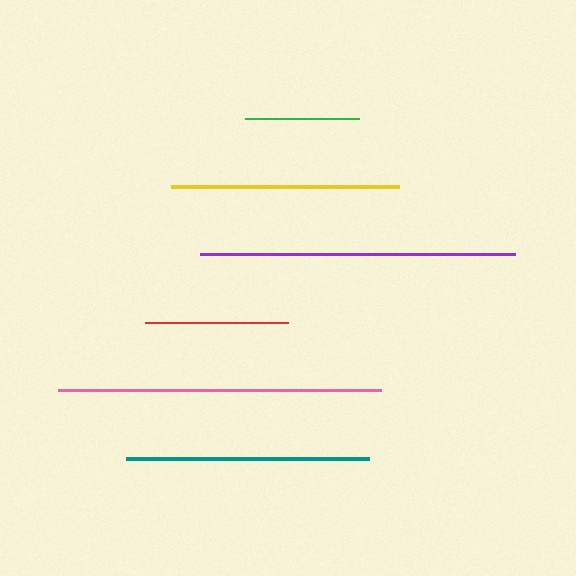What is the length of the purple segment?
The purple segment is approximately 315 pixels long.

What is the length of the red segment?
The red segment is approximately 143 pixels long.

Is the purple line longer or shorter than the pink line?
The pink line is longer than the purple line.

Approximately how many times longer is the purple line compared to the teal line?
The purple line is approximately 1.3 times the length of the teal line.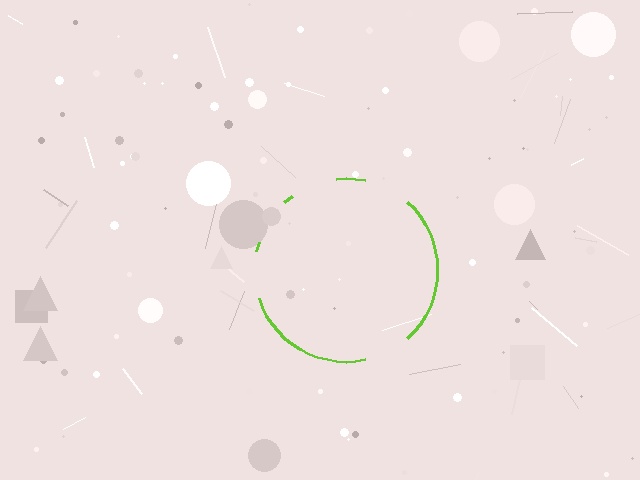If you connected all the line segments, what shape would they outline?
They would outline a circle.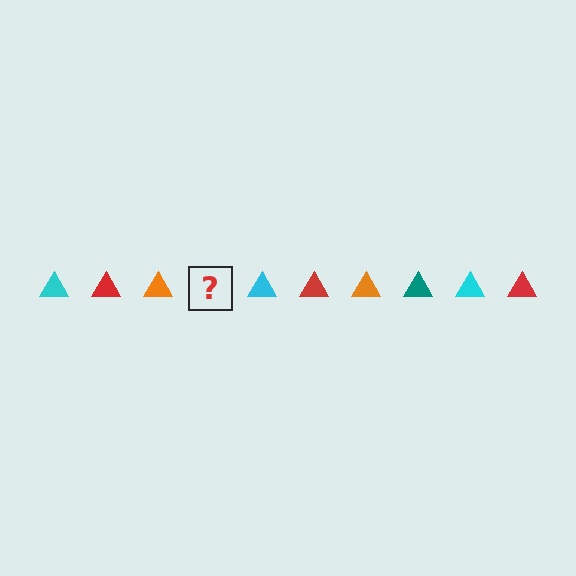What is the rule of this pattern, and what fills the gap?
The rule is that the pattern cycles through cyan, red, orange, teal triangles. The gap should be filled with a teal triangle.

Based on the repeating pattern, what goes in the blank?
The blank should be a teal triangle.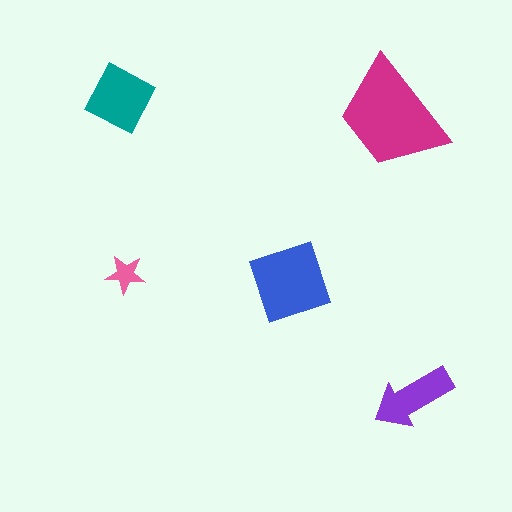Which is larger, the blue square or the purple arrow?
The blue square.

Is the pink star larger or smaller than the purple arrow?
Smaller.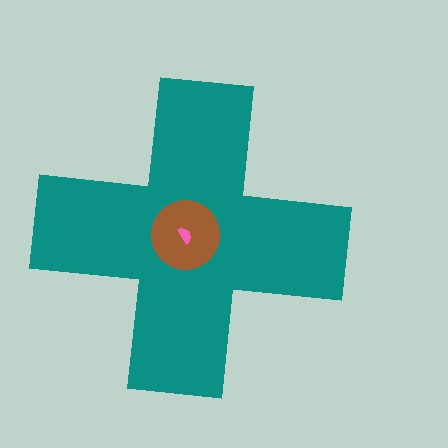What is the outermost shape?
The teal cross.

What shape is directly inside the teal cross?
The brown circle.